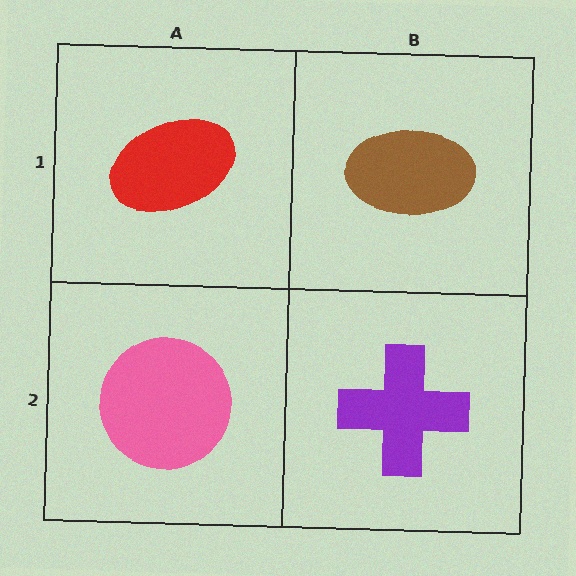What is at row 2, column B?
A purple cross.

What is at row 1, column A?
A red ellipse.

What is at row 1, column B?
A brown ellipse.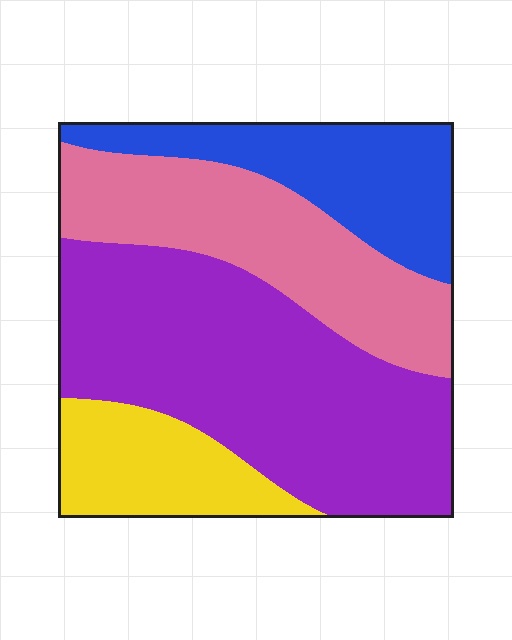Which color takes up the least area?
Yellow, at roughly 15%.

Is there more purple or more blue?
Purple.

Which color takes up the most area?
Purple, at roughly 45%.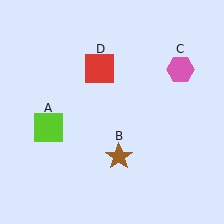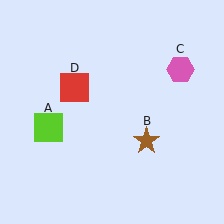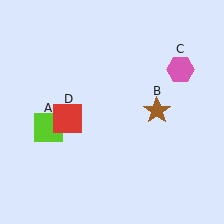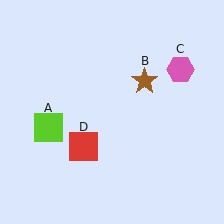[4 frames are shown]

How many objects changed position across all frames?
2 objects changed position: brown star (object B), red square (object D).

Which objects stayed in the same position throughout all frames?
Lime square (object A) and pink hexagon (object C) remained stationary.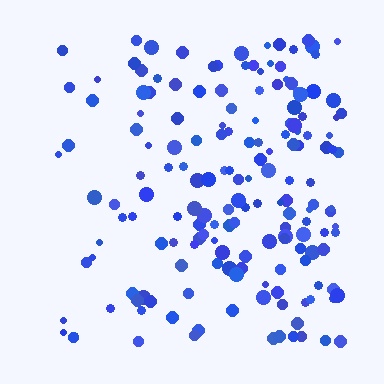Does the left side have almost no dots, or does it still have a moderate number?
Still a moderate number, just noticeably fewer than the right.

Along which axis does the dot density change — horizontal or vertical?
Horizontal.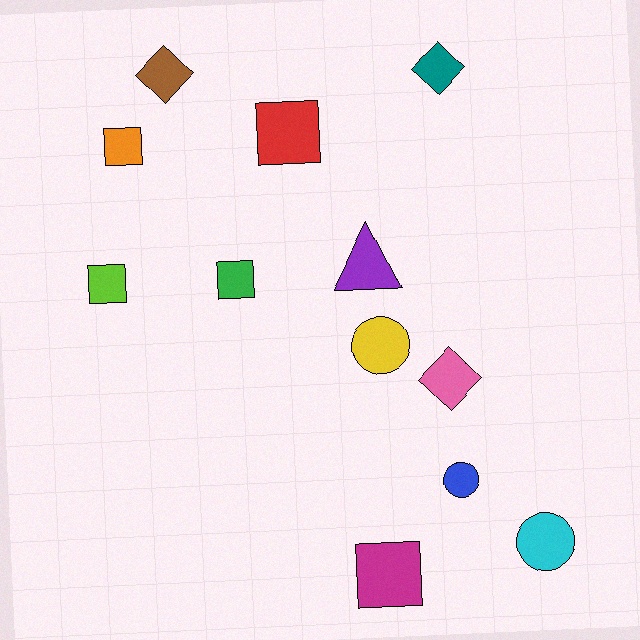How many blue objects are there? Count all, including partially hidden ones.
There is 1 blue object.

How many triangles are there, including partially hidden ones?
There is 1 triangle.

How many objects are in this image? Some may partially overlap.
There are 12 objects.